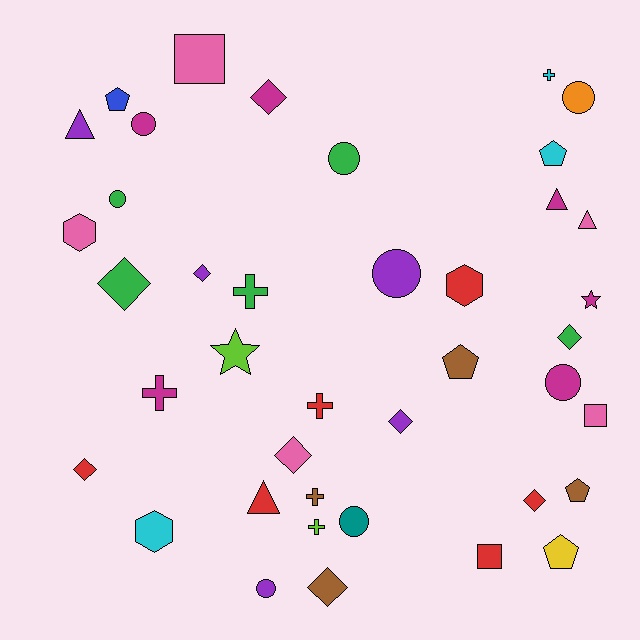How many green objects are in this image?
There are 5 green objects.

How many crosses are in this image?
There are 6 crosses.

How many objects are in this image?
There are 40 objects.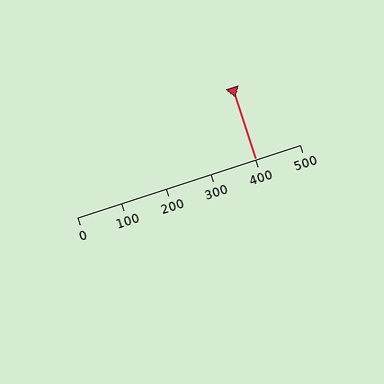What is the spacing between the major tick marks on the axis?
The major ticks are spaced 100 apart.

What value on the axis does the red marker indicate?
The marker indicates approximately 400.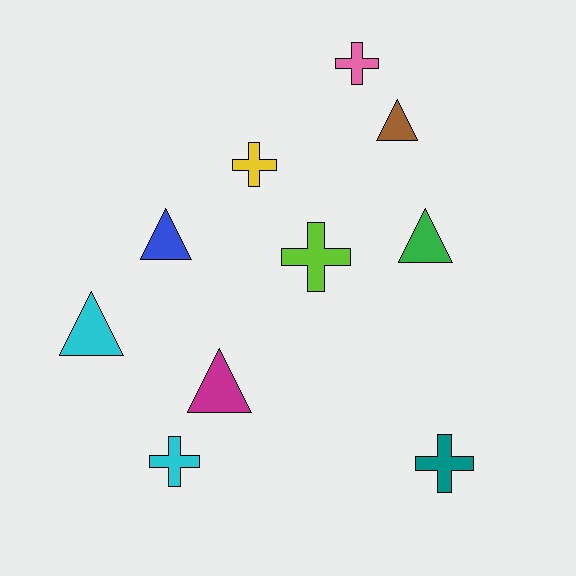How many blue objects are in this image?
There is 1 blue object.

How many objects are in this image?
There are 10 objects.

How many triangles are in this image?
There are 5 triangles.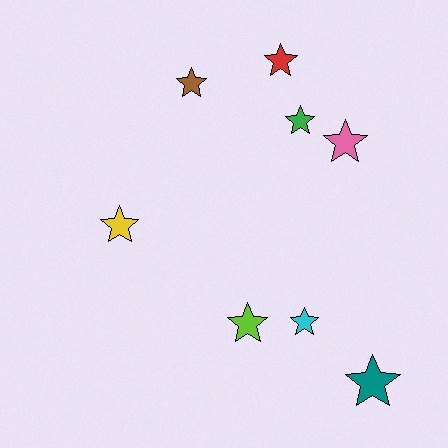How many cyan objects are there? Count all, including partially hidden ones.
There is 1 cyan object.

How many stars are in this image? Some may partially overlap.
There are 8 stars.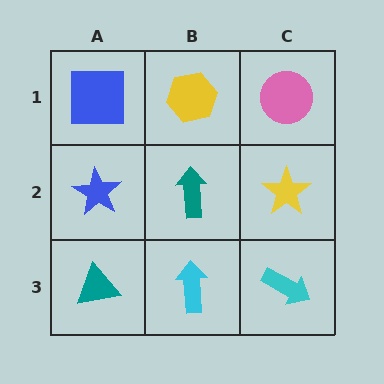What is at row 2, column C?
A yellow star.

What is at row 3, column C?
A cyan arrow.